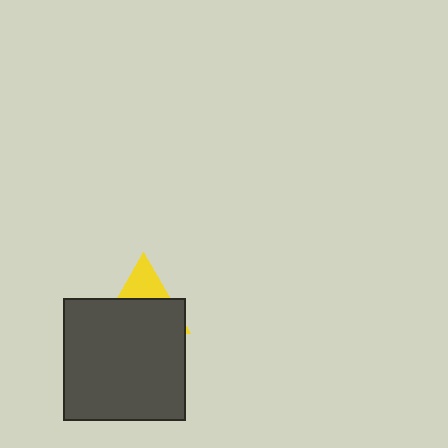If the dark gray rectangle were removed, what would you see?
You would see the complete yellow triangle.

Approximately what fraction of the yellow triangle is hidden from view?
Roughly 68% of the yellow triangle is hidden behind the dark gray rectangle.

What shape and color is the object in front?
The object in front is a dark gray rectangle.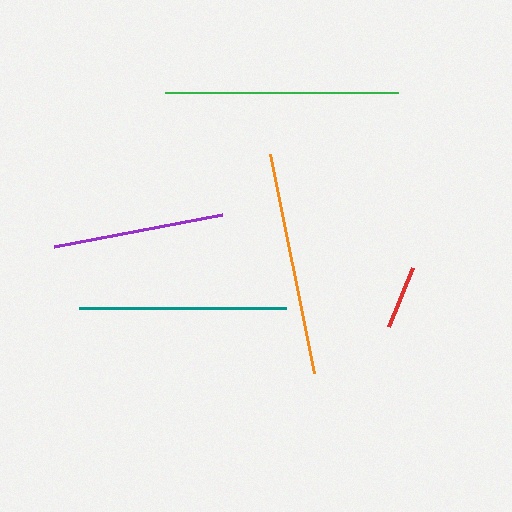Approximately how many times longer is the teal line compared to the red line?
The teal line is approximately 3.2 times the length of the red line.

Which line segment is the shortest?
The red line is the shortest at approximately 64 pixels.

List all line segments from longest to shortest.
From longest to shortest: green, orange, teal, purple, red.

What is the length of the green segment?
The green segment is approximately 233 pixels long.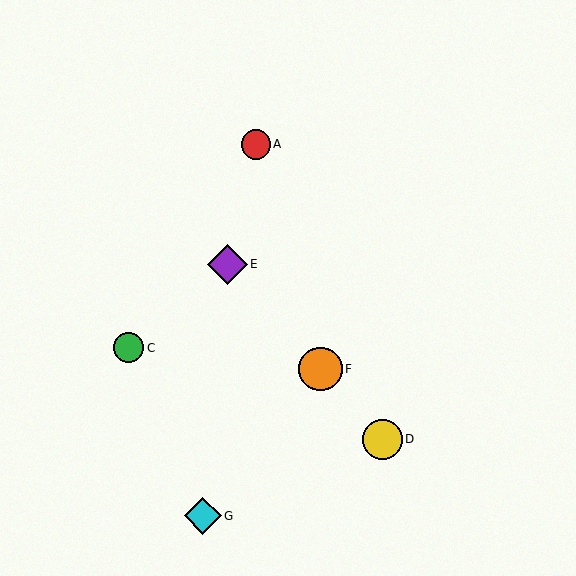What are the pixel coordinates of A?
Object A is at (256, 144).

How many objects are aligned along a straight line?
4 objects (B, D, E, F) are aligned along a straight line.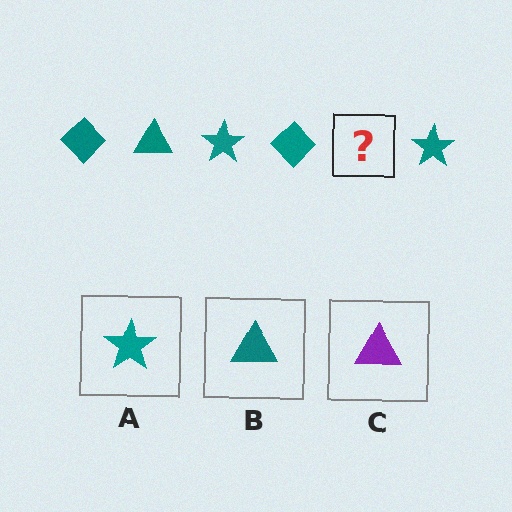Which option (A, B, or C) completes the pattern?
B.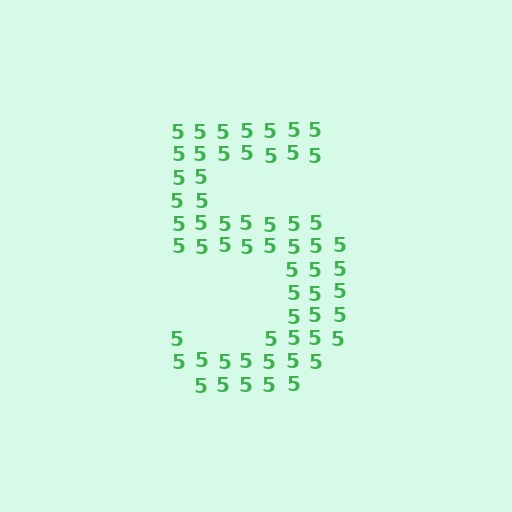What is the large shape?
The large shape is the digit 5.